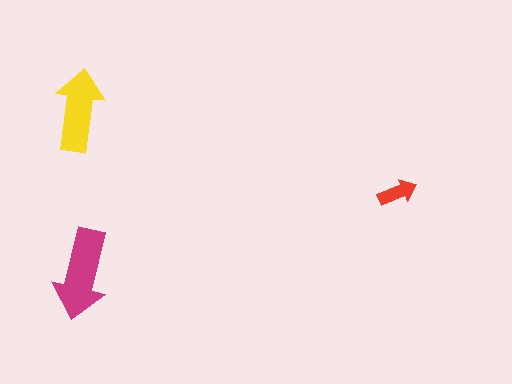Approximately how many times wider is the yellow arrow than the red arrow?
About 2 times wider.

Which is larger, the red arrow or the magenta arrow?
The magenta one.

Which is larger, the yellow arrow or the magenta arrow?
The magenta one.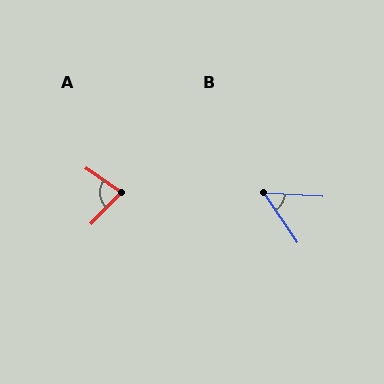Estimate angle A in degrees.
Approximately 81 degrees.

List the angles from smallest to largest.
B (53°), A (81°).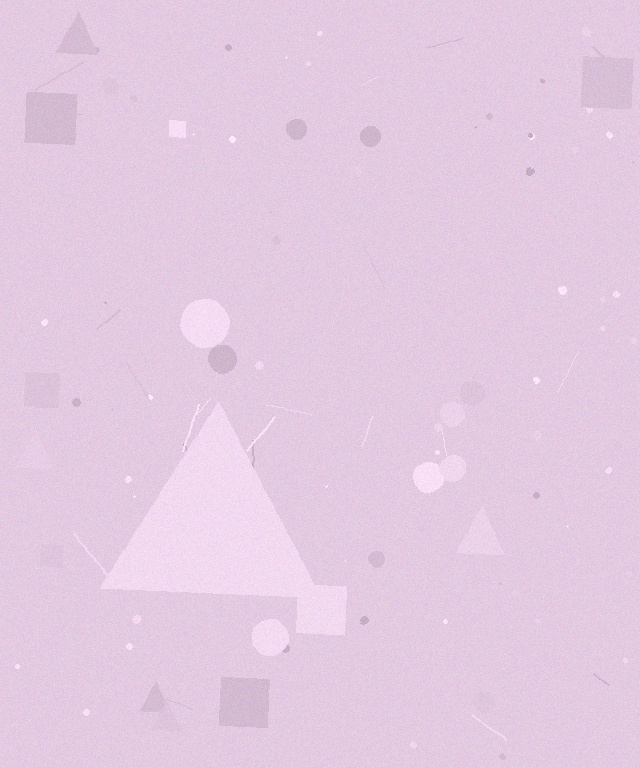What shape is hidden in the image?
A triangle is hidden in the image.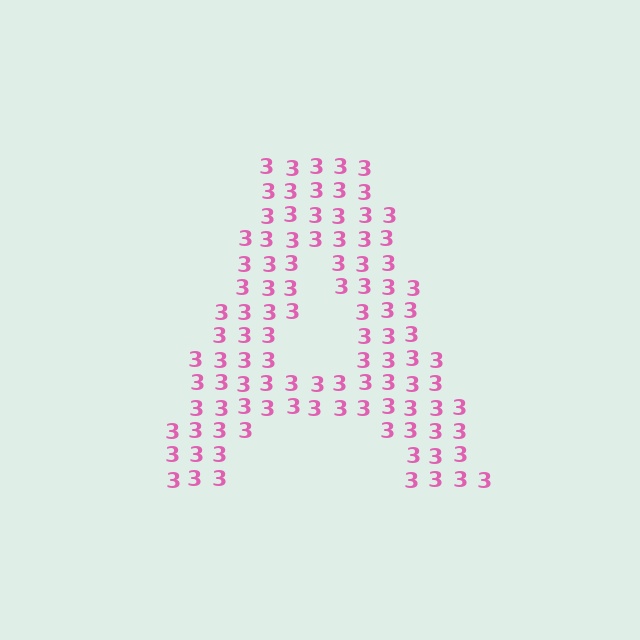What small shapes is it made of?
It is made of small digit 3's.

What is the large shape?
The large shape is the letter A.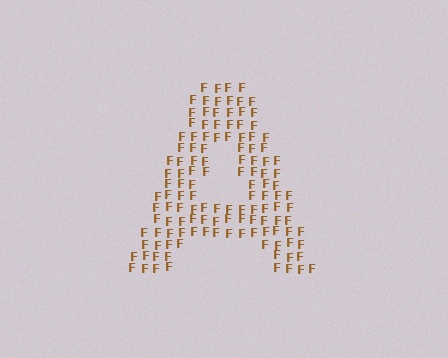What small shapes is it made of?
It is made of small letter F's.